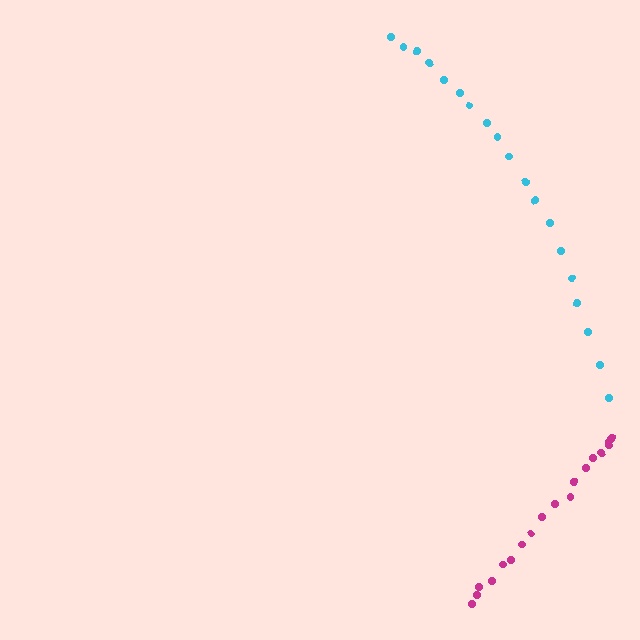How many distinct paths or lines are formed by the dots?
There are 2 distinct paths.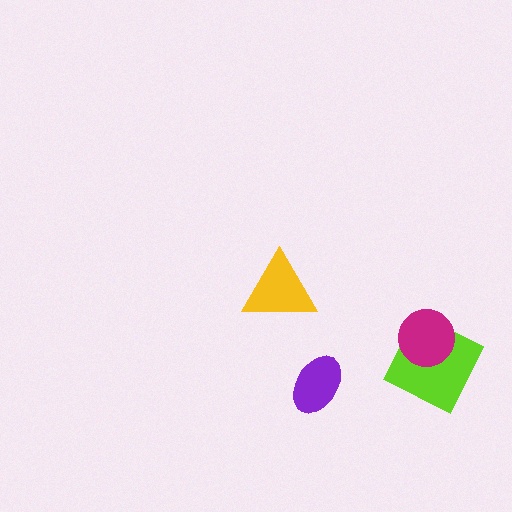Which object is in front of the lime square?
The magenta circle is in front of the lime square.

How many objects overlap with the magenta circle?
1 object overlaps with the magenta circle.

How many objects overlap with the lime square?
1 object overlaps with the lime square.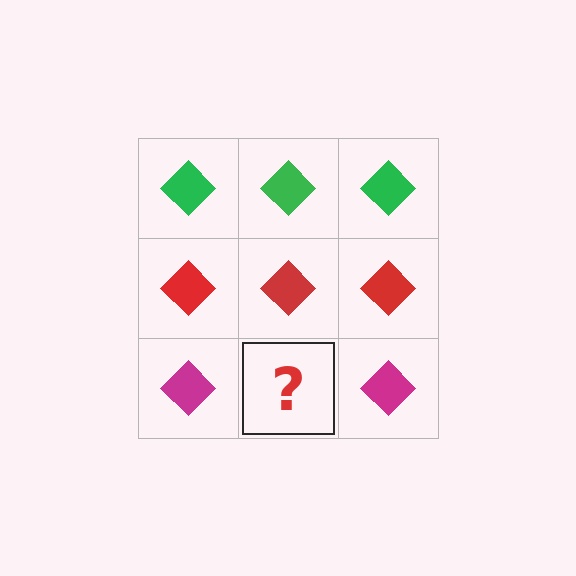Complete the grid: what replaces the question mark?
The question mark should be replaced with a magenta diamond.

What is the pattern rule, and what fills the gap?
The rule is that each row has a consistent color. The gap should be filled with a magenta diamond.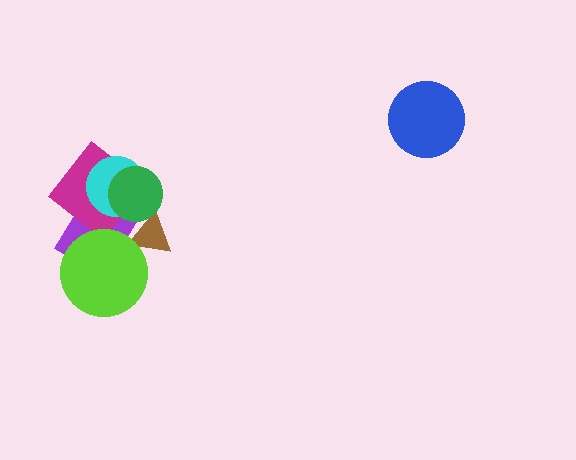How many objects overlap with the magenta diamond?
3 objects overlap with the magenta diamond.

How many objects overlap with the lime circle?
2 objects overlap with the lime circle.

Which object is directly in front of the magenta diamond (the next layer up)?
The cyan circle is directly in front of the magenta diamond.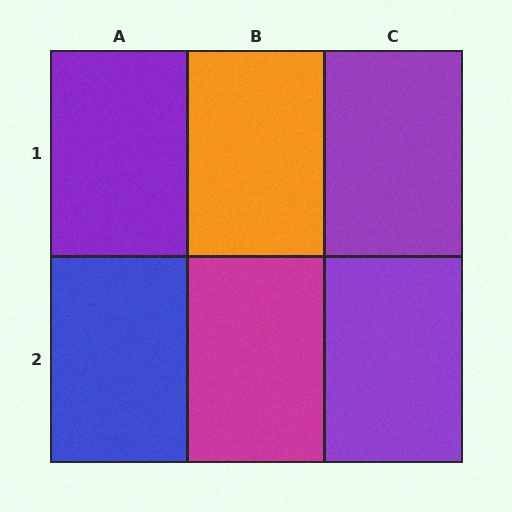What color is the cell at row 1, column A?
Purple.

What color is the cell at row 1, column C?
Purple.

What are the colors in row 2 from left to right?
Blue, magenta, purple.